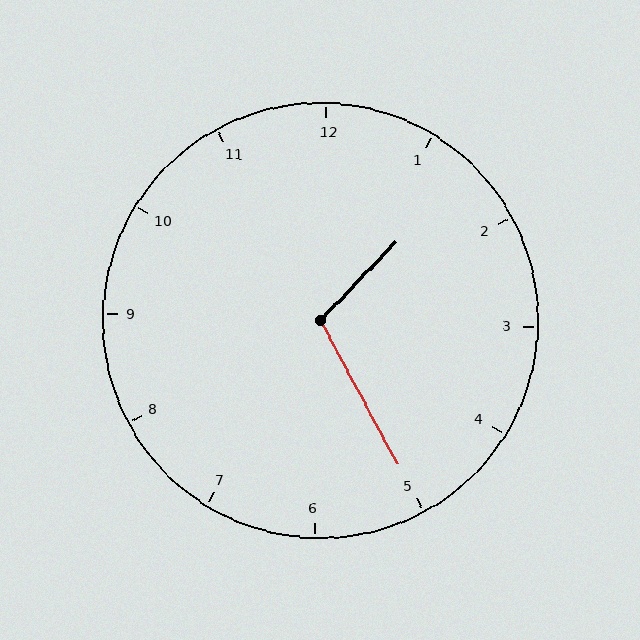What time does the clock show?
1:25.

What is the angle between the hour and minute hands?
Approximately 108 degrees.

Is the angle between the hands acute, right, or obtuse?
It is obtuse.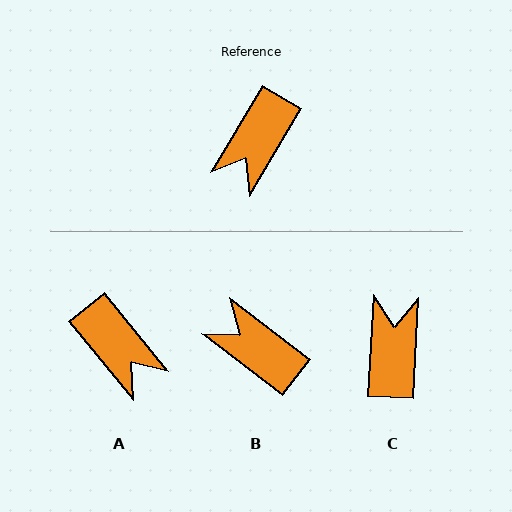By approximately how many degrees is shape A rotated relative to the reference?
Approximately 70 degrees counter-clockwise.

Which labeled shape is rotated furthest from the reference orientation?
C, about 152 degrees away.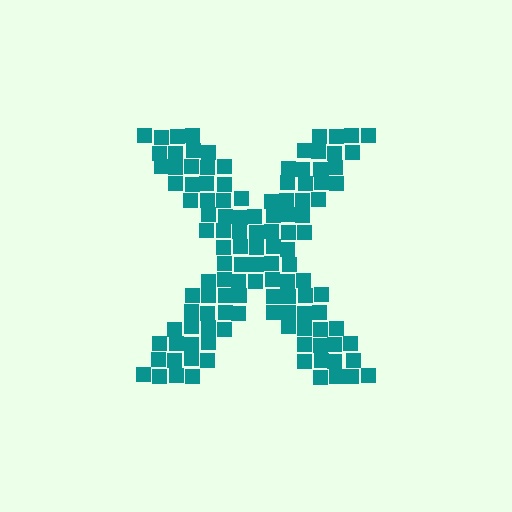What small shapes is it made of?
It is made of small squares.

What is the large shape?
The large shape is the letter X.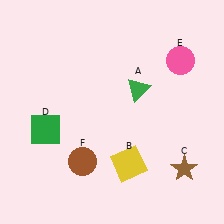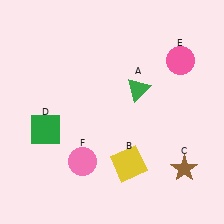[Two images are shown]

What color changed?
The circle (F) changed from brown in Image 1 to pink in Image 2.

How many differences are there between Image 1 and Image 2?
There is 1 difference between the two images.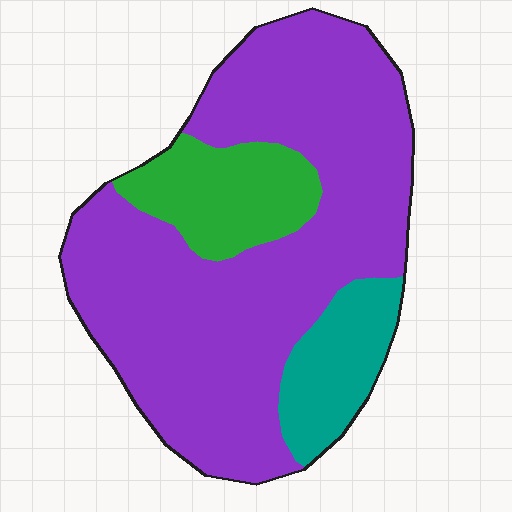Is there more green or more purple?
Purple.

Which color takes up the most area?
Purple, at roughly 75%.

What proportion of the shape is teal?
Teal covers roughly 10% of the shape.